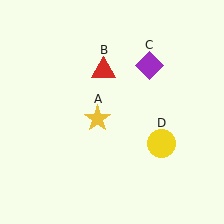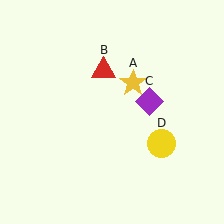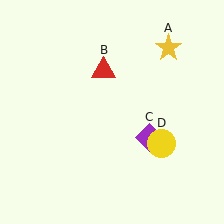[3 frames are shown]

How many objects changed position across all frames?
2 objects changed position: yellow star (object A), purple diamond (object C).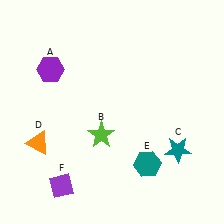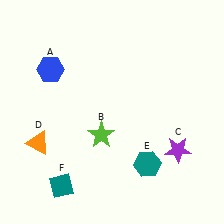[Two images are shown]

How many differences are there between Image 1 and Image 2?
There are 3 differences between the two images.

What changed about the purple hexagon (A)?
In Image 1, A is purple. In Image 2, it changed to blue.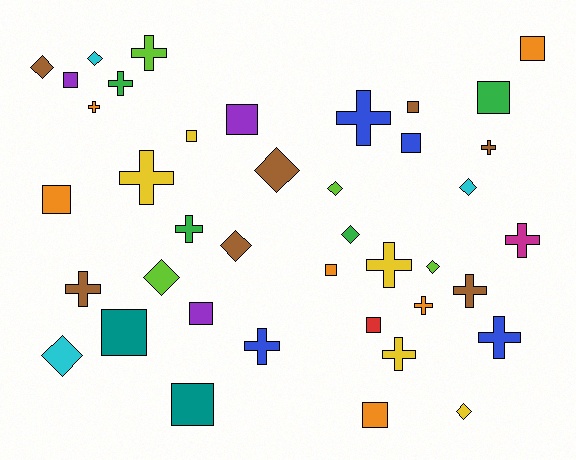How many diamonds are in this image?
There are 11 diamonds.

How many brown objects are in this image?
There are 7 brown objects.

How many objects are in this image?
There are 40 objects.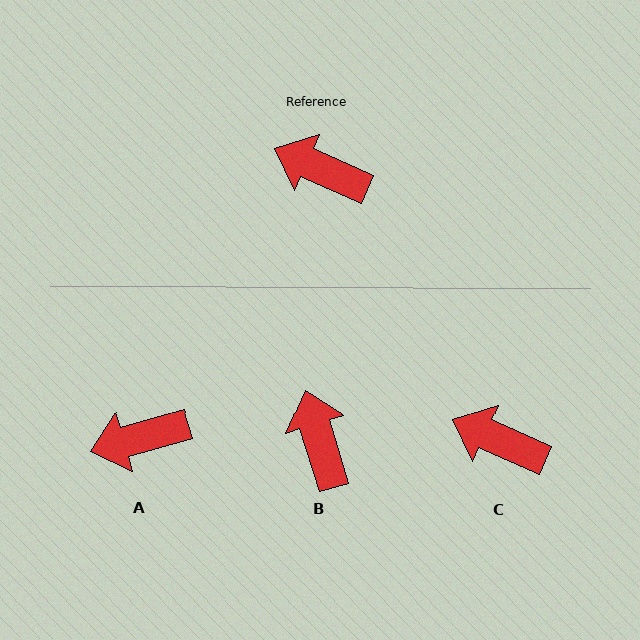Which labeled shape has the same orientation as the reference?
C.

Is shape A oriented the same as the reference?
No, it is off by about 39 degrees.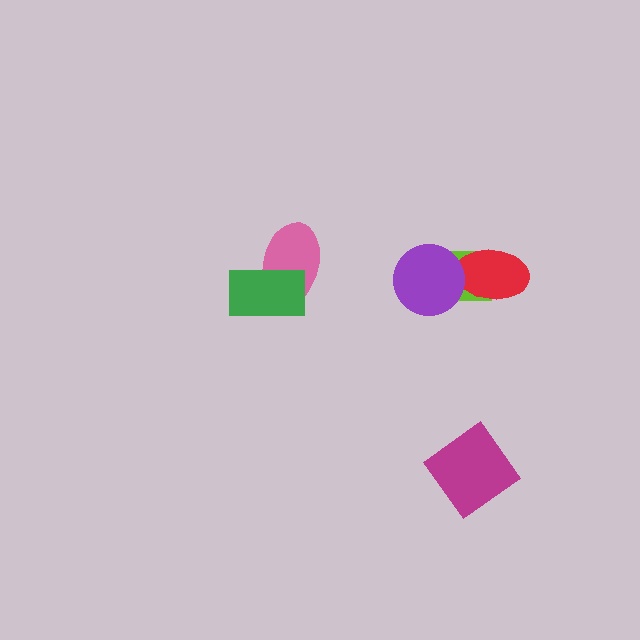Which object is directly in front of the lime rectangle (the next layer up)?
The red ellipse is directly in front of the lime rectangle.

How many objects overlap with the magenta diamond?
0 objects overlap with the magenta diamond.